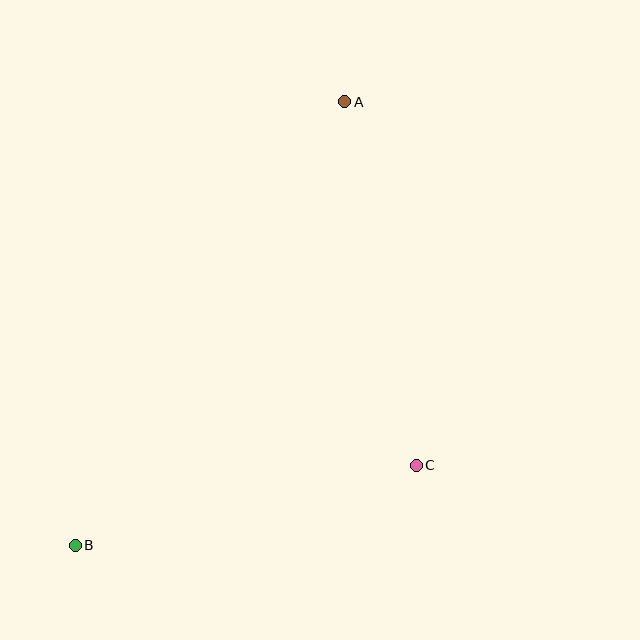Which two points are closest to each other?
Points B and C are closest to each other.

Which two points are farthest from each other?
Points A and B are farthest from each other.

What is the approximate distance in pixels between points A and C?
The distance between A and C is approximately 370 pixels.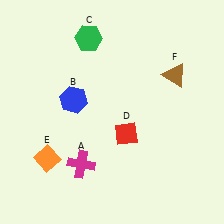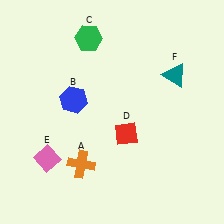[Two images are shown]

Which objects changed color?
A changed from magenta to orange. E changed from orange to pink. F changed from brown to teal.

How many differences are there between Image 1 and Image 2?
There are 3 differences between the two images.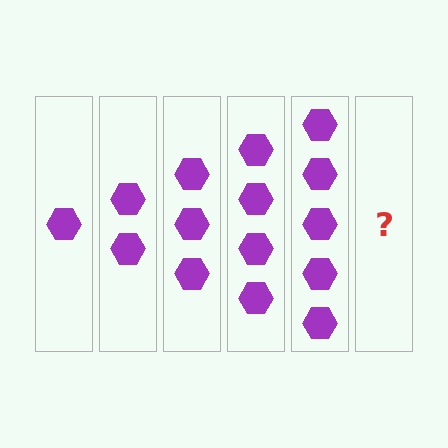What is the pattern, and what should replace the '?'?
The pattern is that each step adds one more hexagon. The '?' should be 6 hexagons.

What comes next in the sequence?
The next element should be 6 hexagons.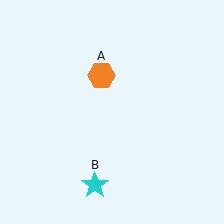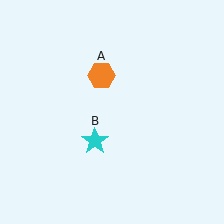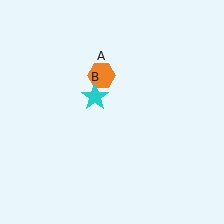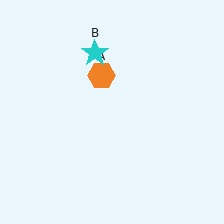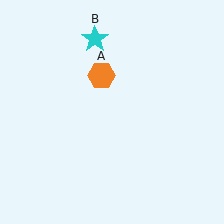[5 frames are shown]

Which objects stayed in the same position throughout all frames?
Orange hexagon (object A) remained stationary.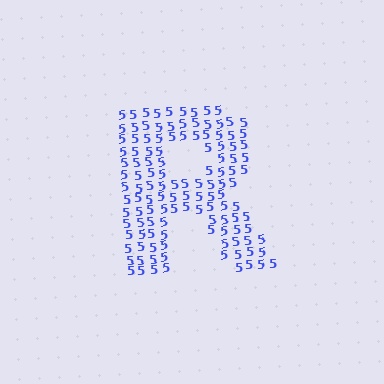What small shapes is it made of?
It is made of small digit 5's.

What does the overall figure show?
The overall figure shows the letter R.